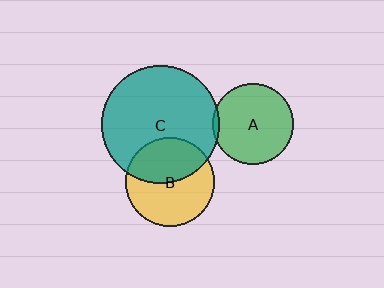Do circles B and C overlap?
Yes.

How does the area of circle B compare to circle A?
Approximately 1.2 times.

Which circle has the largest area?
Circle C (teal).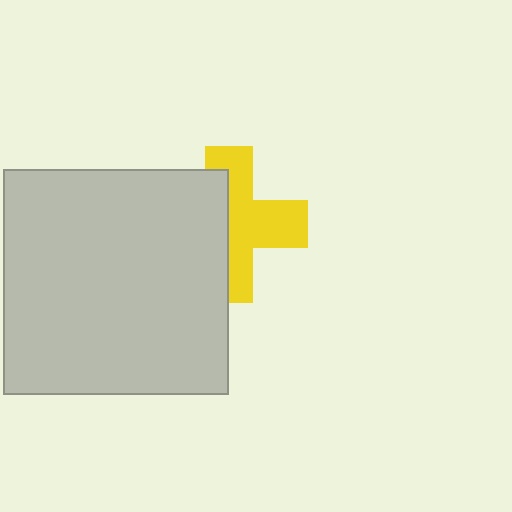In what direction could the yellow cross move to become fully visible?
The yellow cross could move right. That would shift it out from behind the light gray square entirely.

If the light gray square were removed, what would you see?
You would see the complete yellow cross.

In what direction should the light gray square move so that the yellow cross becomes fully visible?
The light gray square should move left. That is the shortest direction to clear the overlap and leave the yellow cross fully visible.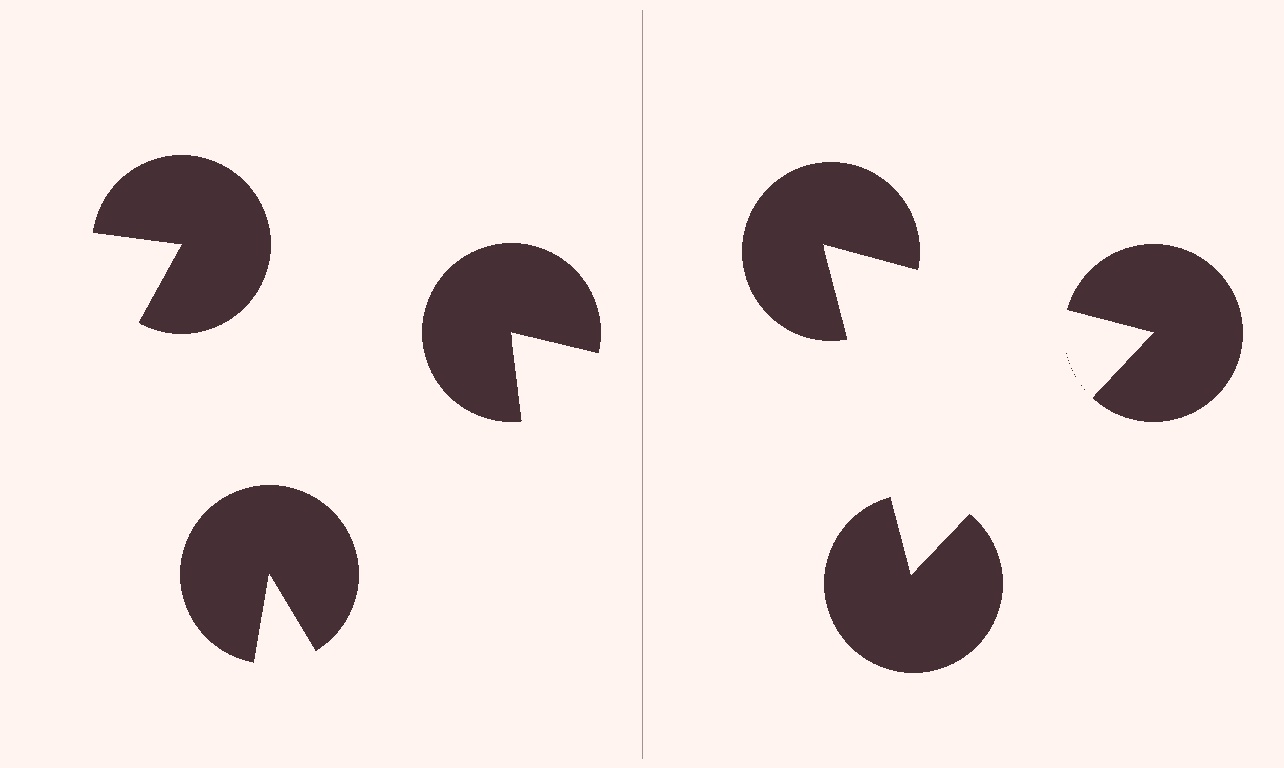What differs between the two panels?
The pac-man discs are positioned identically on both sides; only the wedge orientations differ. On the right they align to a triangle; on the left they are misaligned.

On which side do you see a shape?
An illusory triangle appears on the right side. On the left side the wedge cuts are rotated, so no coherent shape forms.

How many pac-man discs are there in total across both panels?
6 — 3 on each side.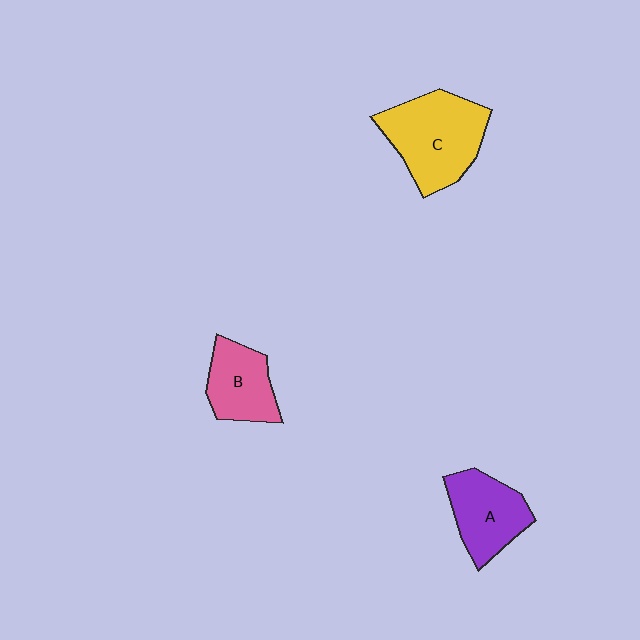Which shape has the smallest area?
Shape B (pink).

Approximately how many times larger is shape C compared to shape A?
Approximately 1.4 times.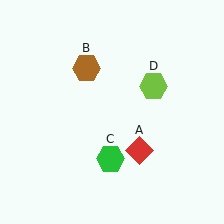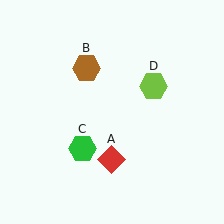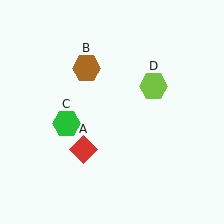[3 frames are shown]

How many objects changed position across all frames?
2 objects changed position: red diamond (object A), green hexagon (object C).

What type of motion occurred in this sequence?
The red diamond (object A), green hexagon (object C) rotated clockwise around the center of the scene.